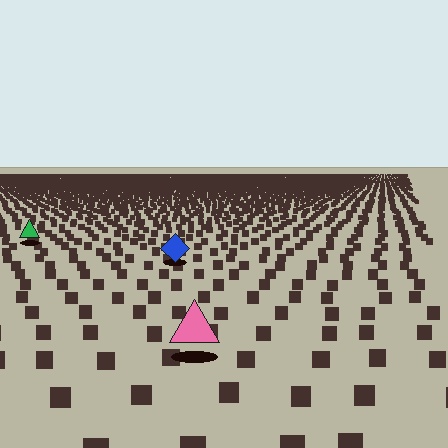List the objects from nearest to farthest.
From nearest to farthest: the pink triangle, the blue diamond, the green triangle.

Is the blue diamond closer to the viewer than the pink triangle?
No. The pink triangle is closer — you can tell from the texture gradient: the ground texture is coarser near it.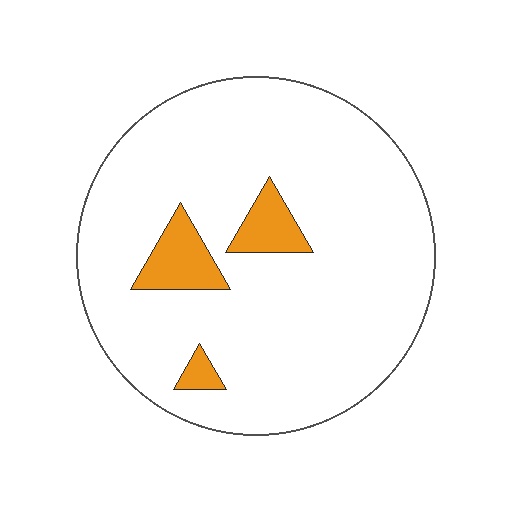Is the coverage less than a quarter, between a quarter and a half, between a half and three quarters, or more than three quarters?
Less than a quarter.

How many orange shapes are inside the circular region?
3.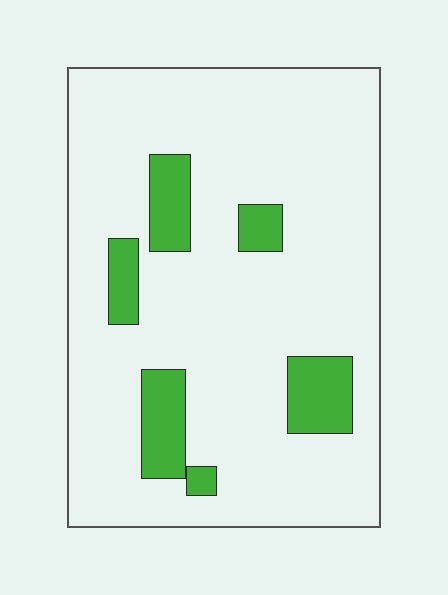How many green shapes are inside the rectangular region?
6.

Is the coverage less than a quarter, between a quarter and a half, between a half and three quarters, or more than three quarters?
Less than a quarter.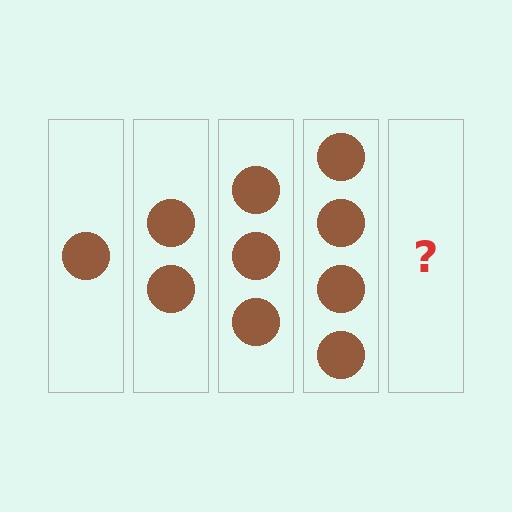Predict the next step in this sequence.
The next step is 5 circles.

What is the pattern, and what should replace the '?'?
The pattern is that each step adds one more circle. The '?' should be 5 circles.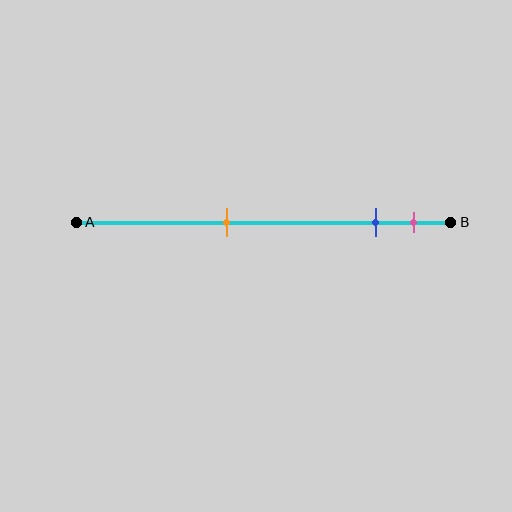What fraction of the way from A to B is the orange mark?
The orange mark is approximately 40% (0.4) of the way from A to B.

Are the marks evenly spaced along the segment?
No, the marks are not evenly spaced.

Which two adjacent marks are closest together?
The blue and pink marks are the closest adjacent pair.